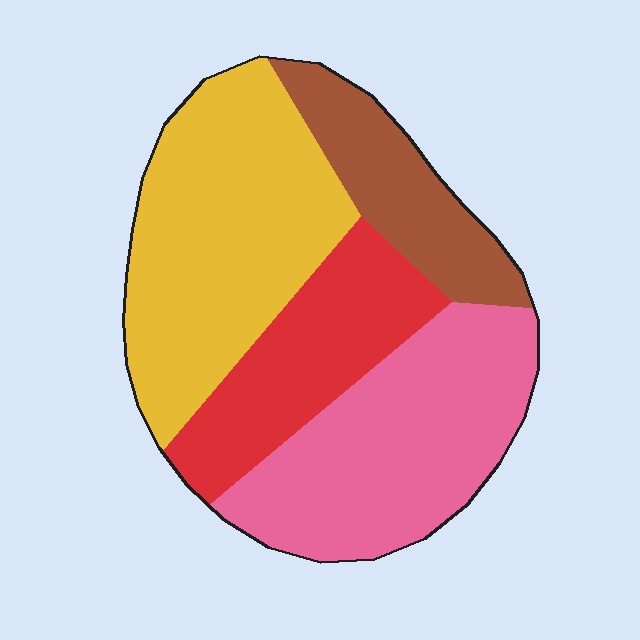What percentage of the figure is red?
Red takes up about one fifth (1/5) of the figure.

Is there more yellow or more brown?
Yellow.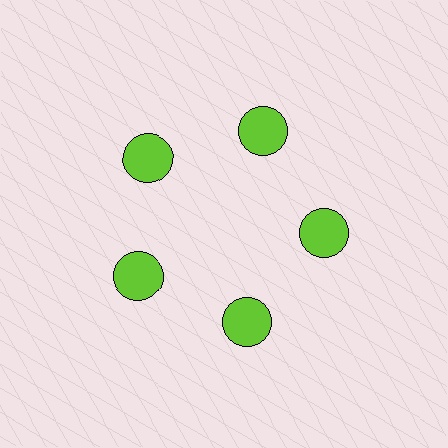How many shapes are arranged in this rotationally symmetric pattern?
There are 5 shapes, arranged in 5 groups of 1.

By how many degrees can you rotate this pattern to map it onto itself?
The pattern maps onto itself every 72 degrees of rotation.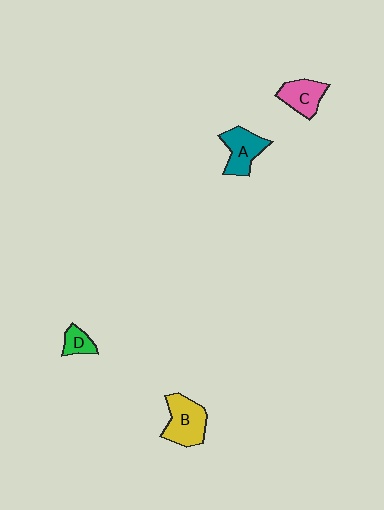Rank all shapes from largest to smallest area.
From largest to smallest: B (yellow), A (teal), C (pink), D (green).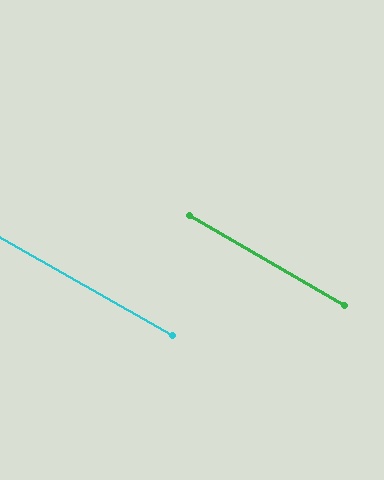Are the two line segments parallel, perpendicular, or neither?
Parallel — their directions differ by only 0.6°.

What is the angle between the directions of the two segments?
Approximately 1 degree.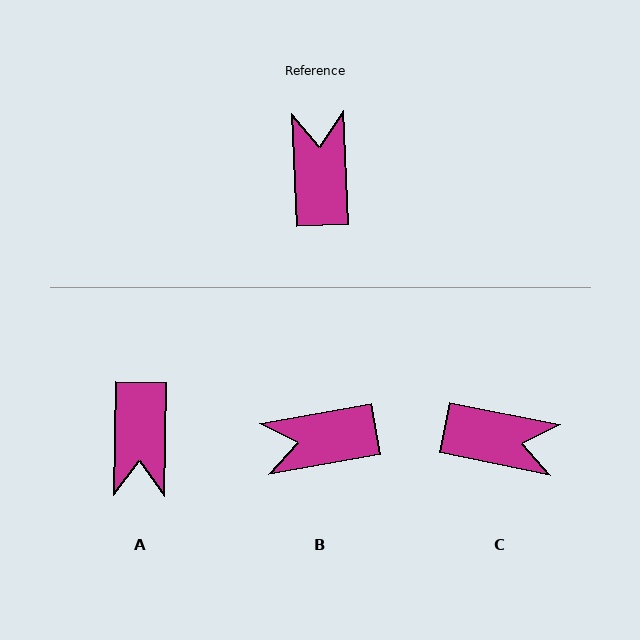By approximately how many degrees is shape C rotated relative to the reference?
Approximately 104 degrees clockwise.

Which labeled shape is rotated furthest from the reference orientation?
A, about 176 degrees away.